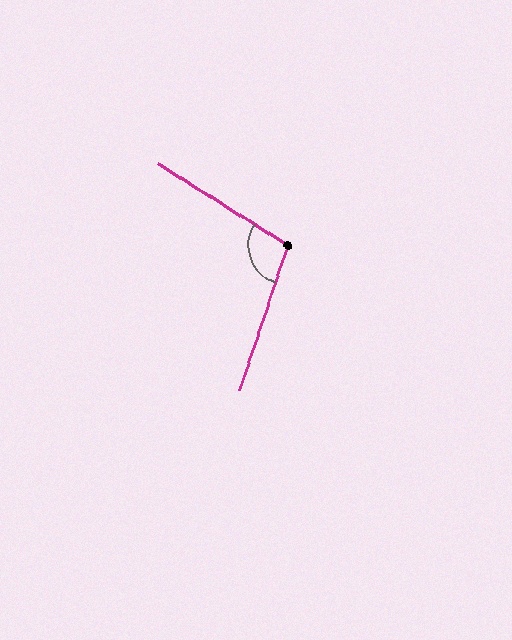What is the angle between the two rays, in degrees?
Approximately 104 degrees.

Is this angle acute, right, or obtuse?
It is obtuse.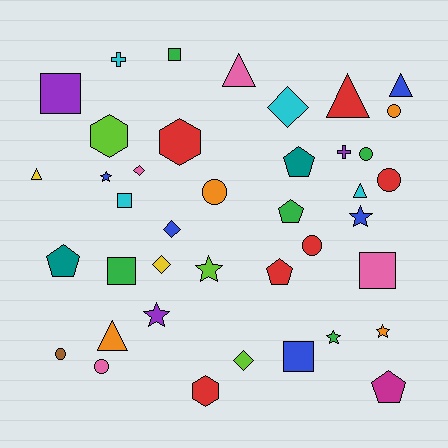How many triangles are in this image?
There are 6 triangles.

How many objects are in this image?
There are 40 objects.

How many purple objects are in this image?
There are 3 purple objects.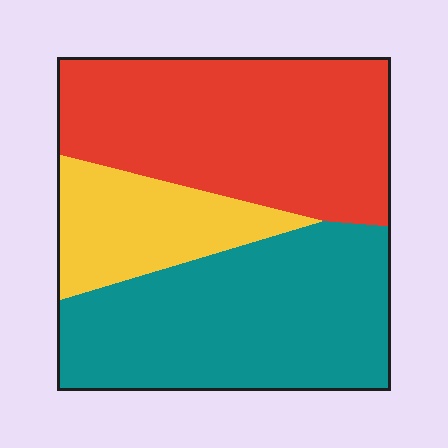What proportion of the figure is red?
Red covers about 40% of the figure.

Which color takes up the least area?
Yellow, at roughly 20%.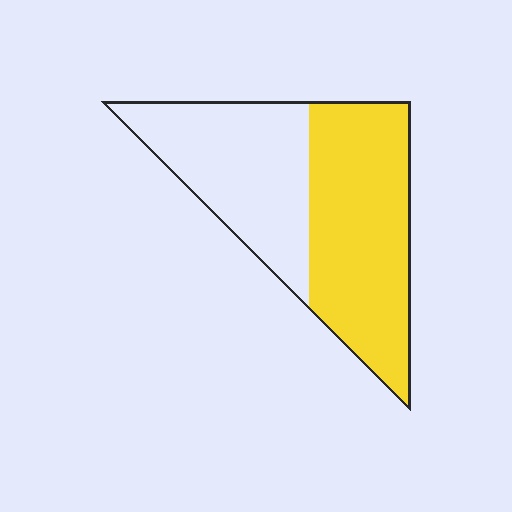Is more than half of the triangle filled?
Yes.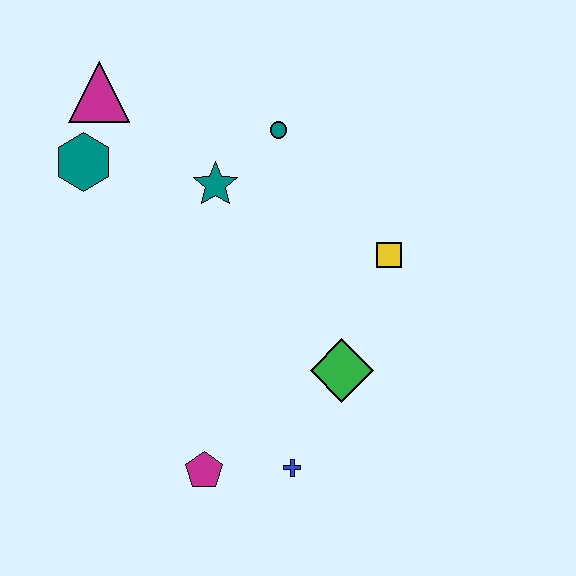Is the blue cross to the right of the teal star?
Yes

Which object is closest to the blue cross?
The magenta pentagon is closest to the blue cross.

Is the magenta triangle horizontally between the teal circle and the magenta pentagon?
No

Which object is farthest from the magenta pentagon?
The magenta triangle is farthest from the magenta pentagon.